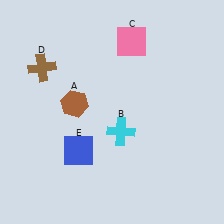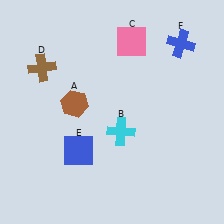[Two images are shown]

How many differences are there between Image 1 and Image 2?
There is 1 difference between the two images.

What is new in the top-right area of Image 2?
A blue cross (F) was added in the top-right area of Image 2.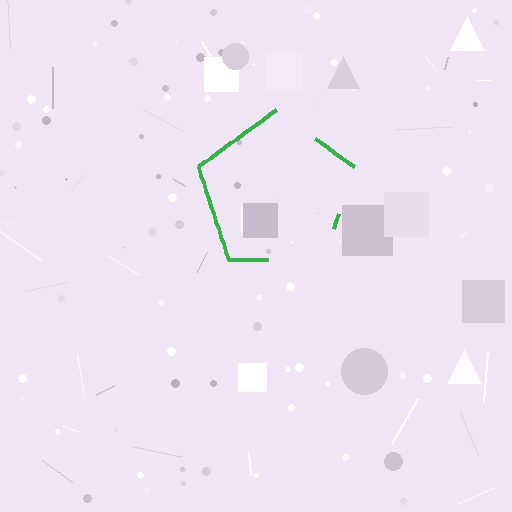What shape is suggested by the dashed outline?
The dashed outline suggests a pentagon.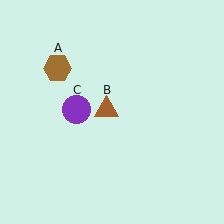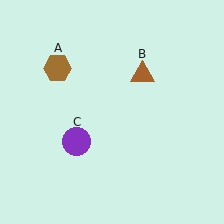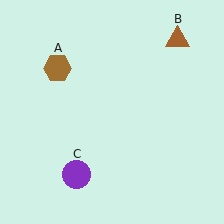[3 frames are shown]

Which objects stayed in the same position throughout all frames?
Brown hexagon (object A) remained stationary.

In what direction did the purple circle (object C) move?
The purple circle (object C) moved down.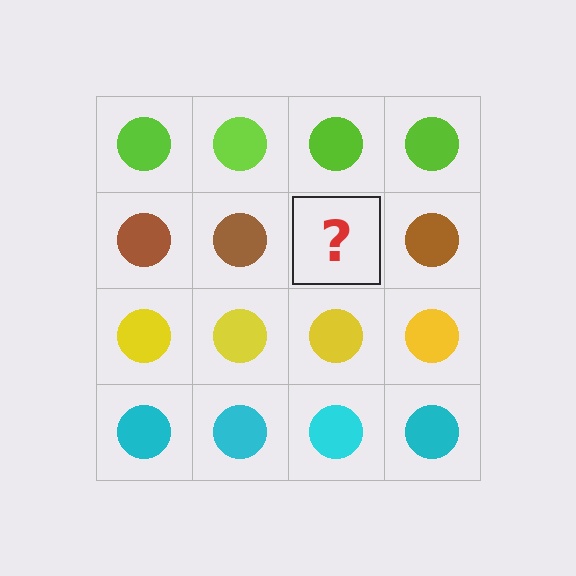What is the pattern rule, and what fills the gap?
The rule is that each row has a consistent color. The gap should be filled with a brown circle.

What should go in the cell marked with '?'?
The missing cell should contain a brown circle.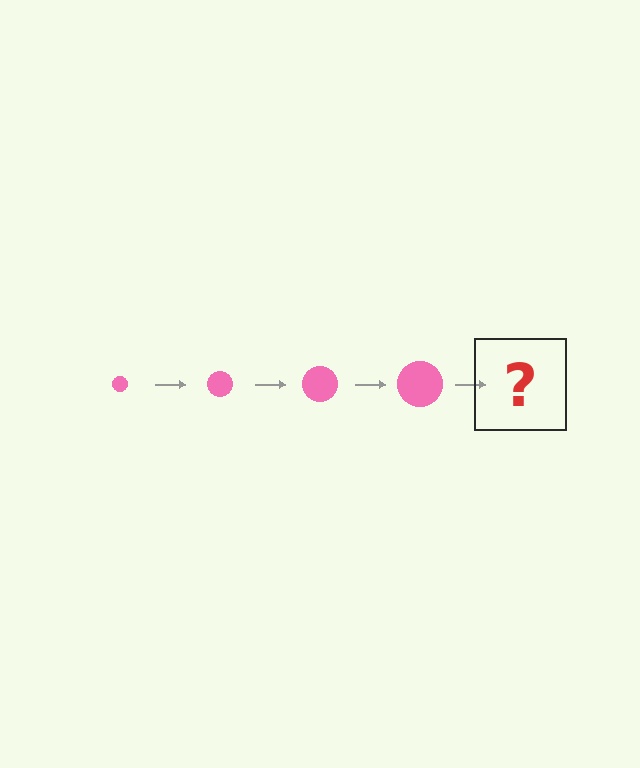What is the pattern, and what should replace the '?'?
The pattern is that the circle gets progressively larger each step. The '?' should be a pink circle, larger than the previous one.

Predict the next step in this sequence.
The next step is a pink circle, larger than the previous one.